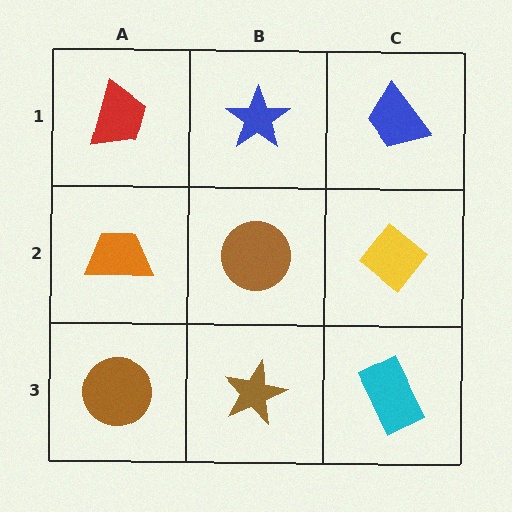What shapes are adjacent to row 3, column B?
A brown circle (row 2, column B), a brown circle (row 3, column A), a cyan rectangle (row 3, column C).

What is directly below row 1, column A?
An orange trapezoid.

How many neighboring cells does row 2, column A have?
3.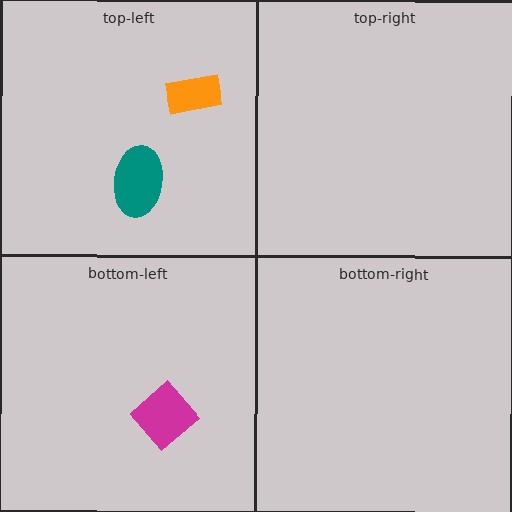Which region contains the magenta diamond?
The bottom-left region.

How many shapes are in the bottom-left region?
1.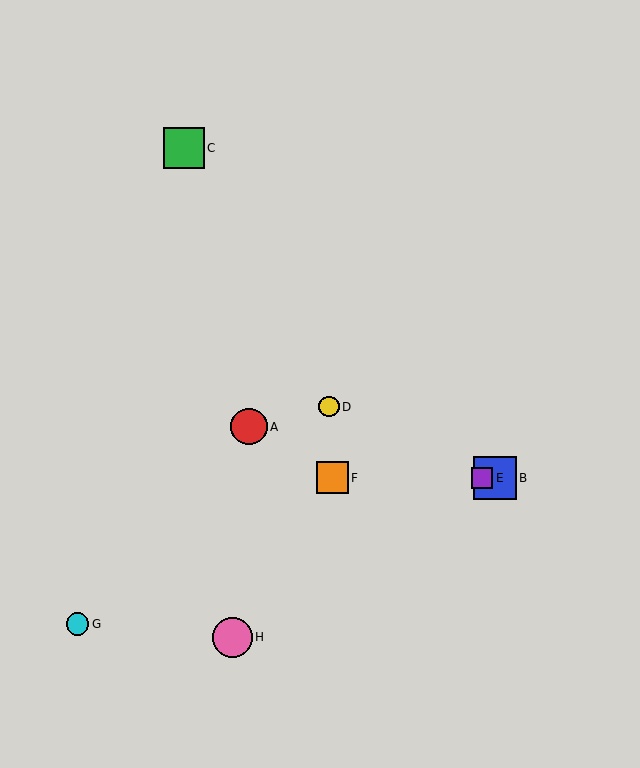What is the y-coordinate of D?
Object D is at y≈407.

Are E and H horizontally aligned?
No, E is at y≈478 and H is at y≈637.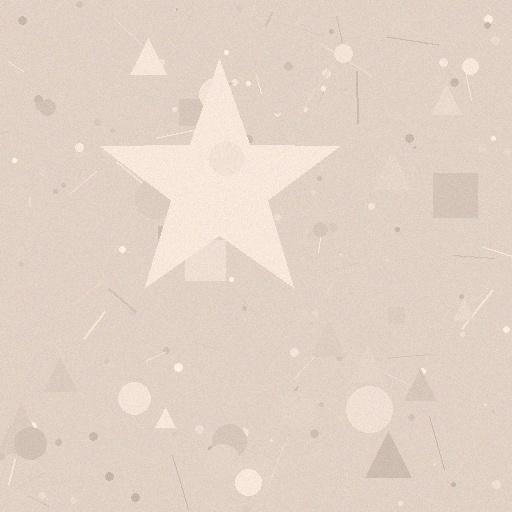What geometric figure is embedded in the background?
A star is embedded in the background.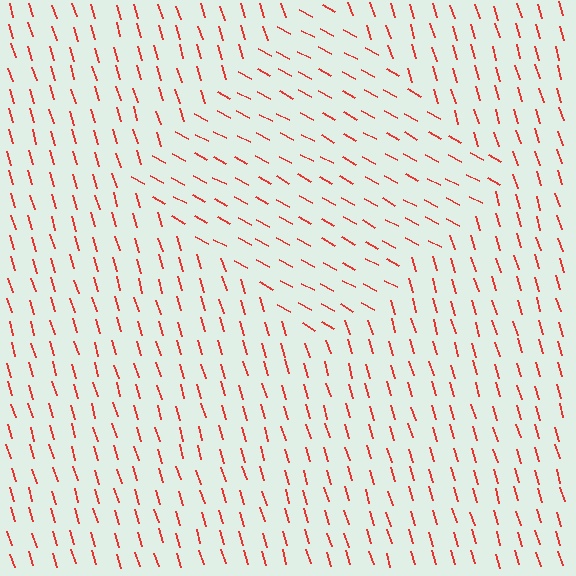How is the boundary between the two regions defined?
The boundary is defined purely by a change in line orientation (approximately 45 degrees difference). All lines are the same color and thickness.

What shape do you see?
I see a diamond.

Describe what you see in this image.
The image is filled with small red line segments. A diamond region in the image has lines oriented differently from the surrounding lines, creating a visible texture boundary.